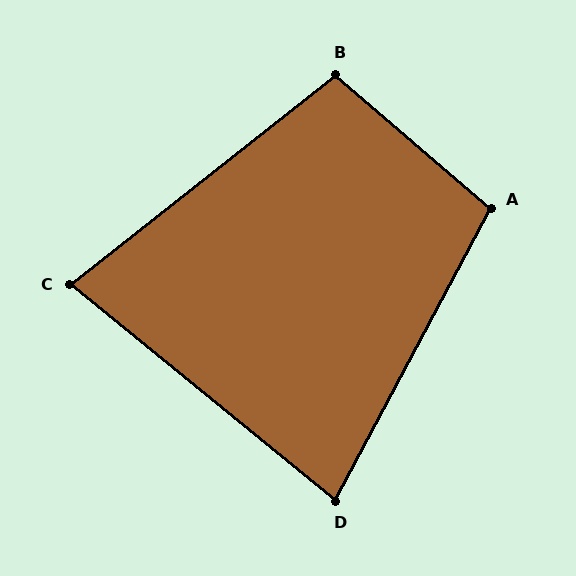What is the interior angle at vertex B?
Approximately 101 degrees (obtuse).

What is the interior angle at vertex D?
Approximately 79 degrees (acute).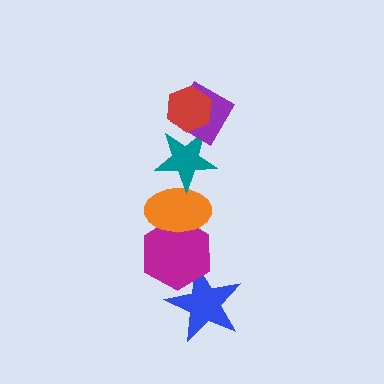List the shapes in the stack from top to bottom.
From top to bottom: the red hexagon, the purple diamond, the teal star, the orange ellipse, the magenta hexagon, the blue star.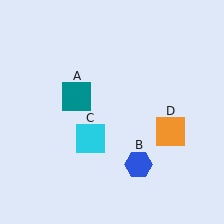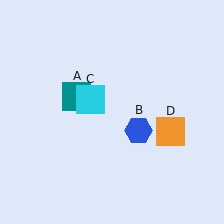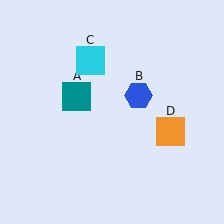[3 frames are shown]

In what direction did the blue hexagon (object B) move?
The blue hexagon (object B) moved up.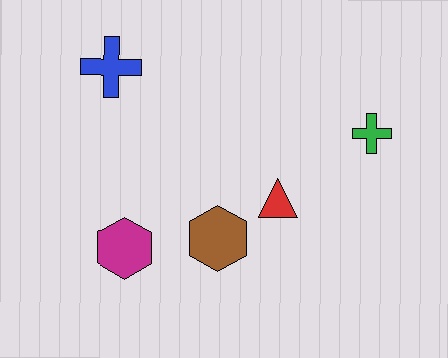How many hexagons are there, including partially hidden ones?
There are 2 hexagons.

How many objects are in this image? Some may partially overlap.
There are 5 objects.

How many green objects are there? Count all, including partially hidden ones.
There is 1 green object.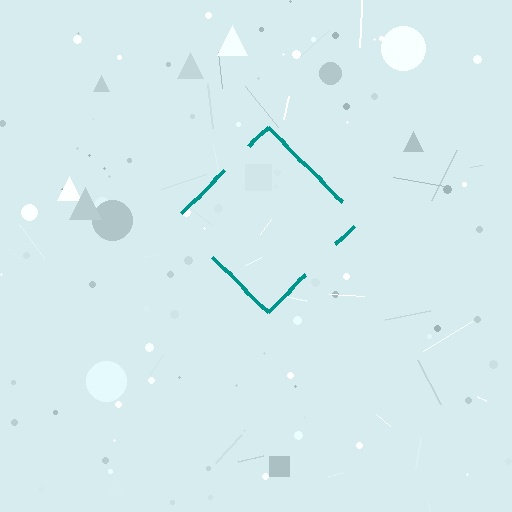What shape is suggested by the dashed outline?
The dashed outline suggests a diamond.